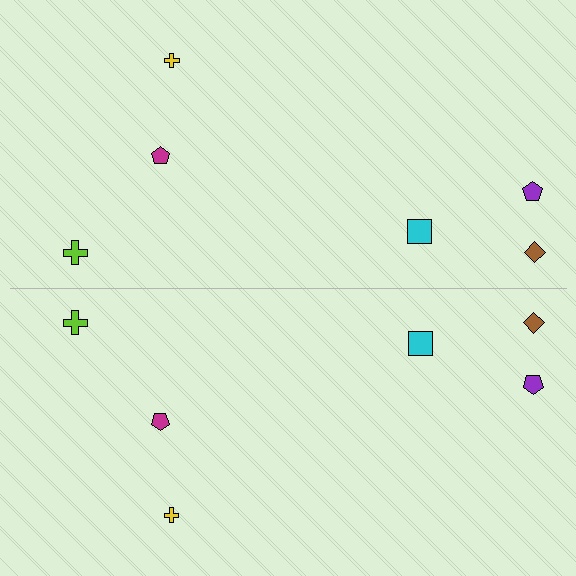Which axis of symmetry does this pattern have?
The pattern has a horizontal axis of symmetry running through the center of the image.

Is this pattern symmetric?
Yes, this pattern has bilateral (reflection) symmetry.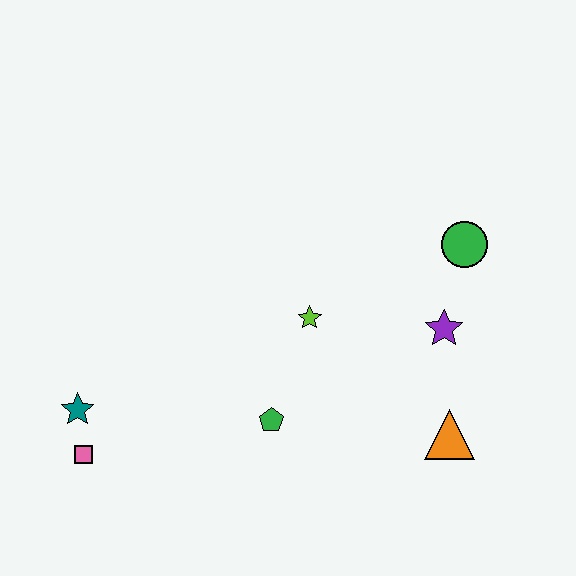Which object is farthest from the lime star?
The pink square is farthest from the lime star.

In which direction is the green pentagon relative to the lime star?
The green pentagon is below the lime star.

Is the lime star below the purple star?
No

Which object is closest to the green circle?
The purple star is closest to the green circle.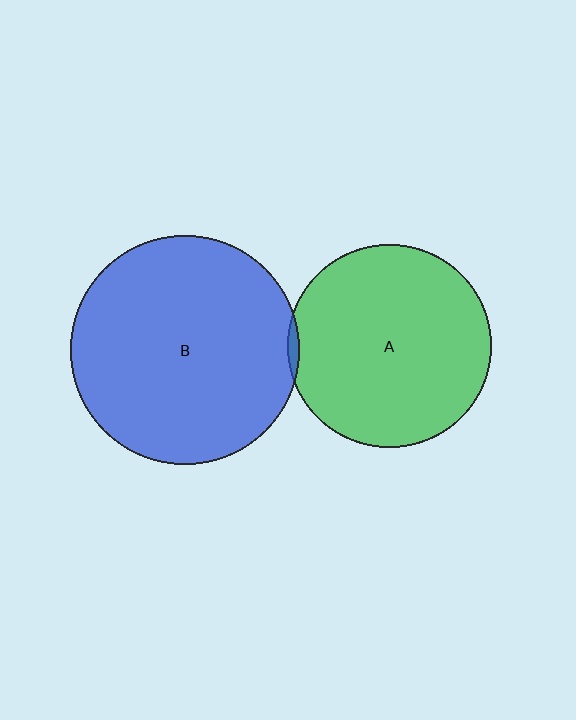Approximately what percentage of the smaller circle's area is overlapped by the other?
Approximately 5%.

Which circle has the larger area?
Circle B (blue).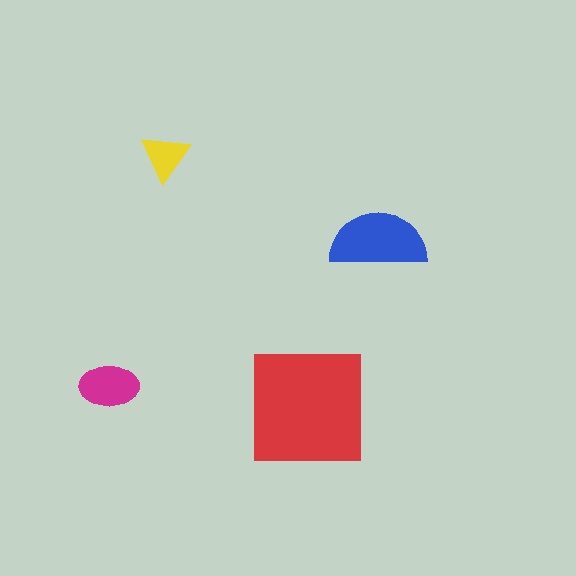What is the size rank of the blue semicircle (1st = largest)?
2nd.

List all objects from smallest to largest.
The yellow triangle, the magenta ellipse, the blue semicircle, the red square.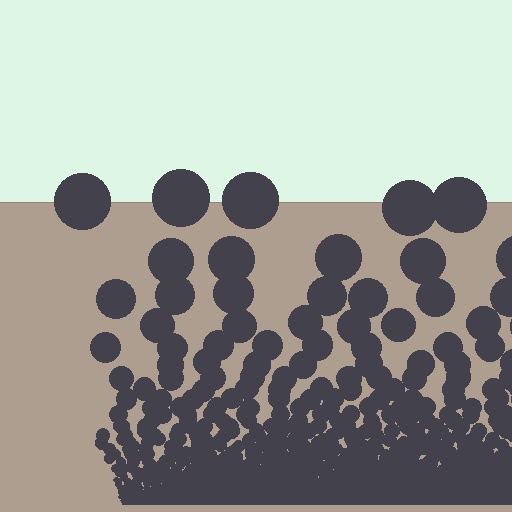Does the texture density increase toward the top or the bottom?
Density increases toward the bottom.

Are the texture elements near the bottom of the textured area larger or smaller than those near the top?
Smaller. The gradient is inverted — elements near the bottom are smaller and denser.